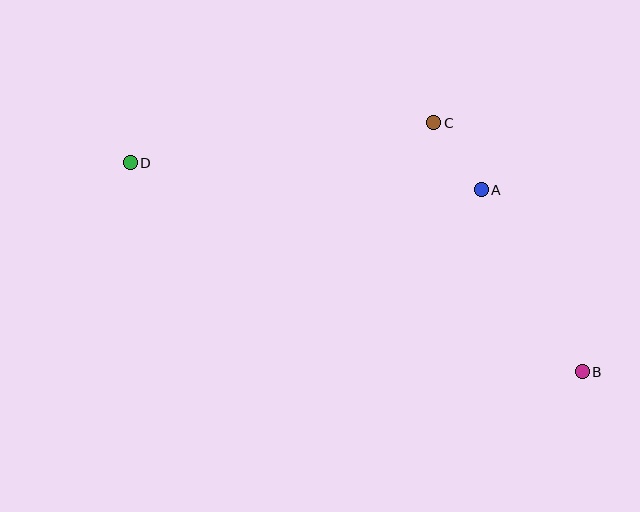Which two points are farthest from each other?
Points B and D are farthest from each other.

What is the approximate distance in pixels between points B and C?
The distance between B and C is approximately 290 pixels.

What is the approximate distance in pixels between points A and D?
The distance between A and D is approximately 352 pixels.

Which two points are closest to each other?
Points A and C are closest to each other.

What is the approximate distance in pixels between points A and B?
The distance between A and B is approximately 208 pixels.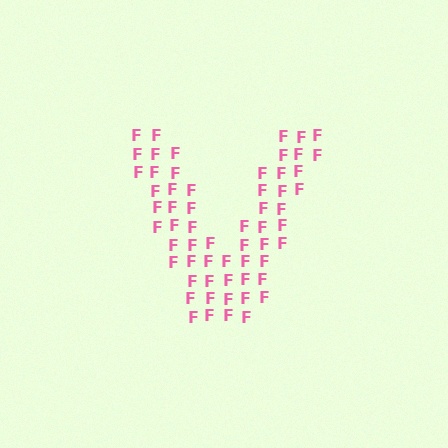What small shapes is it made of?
It is made of small letter F's.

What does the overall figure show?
The overall figure shows the letter V.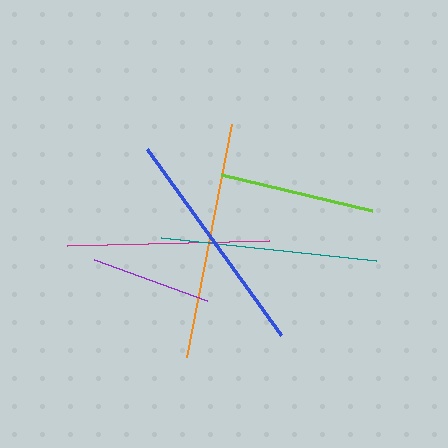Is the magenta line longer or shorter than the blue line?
The blue line is longer than the magenta line.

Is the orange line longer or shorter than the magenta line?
The orange line is longer than the magenta line.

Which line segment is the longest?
The orange line is the longest at approximately 237 pixels.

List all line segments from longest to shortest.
From longest to shortest: orange, blue, teal, magenta, lime, purple.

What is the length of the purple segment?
The purple segment is approximately 121 pixels long.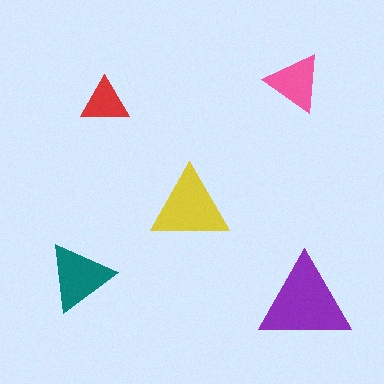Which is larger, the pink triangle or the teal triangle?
The teal one.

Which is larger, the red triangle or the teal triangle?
The teal one.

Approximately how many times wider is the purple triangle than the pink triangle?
About 1.5 times wider.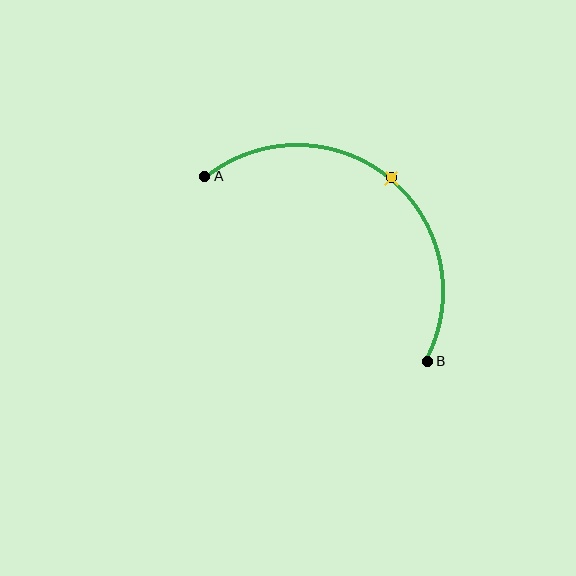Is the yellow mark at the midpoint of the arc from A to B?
Yes. The yellow mark lies on the arc at equal arc-length from both A and B — it is the arc midpoint.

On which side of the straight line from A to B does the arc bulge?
The arc bulges above and to the right of the straight line connecting A and B.